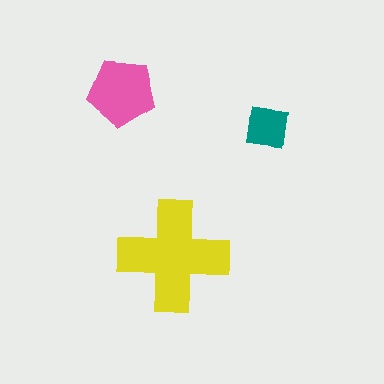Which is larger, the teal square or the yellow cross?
The yellow cross.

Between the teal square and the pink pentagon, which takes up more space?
The pink pentagon.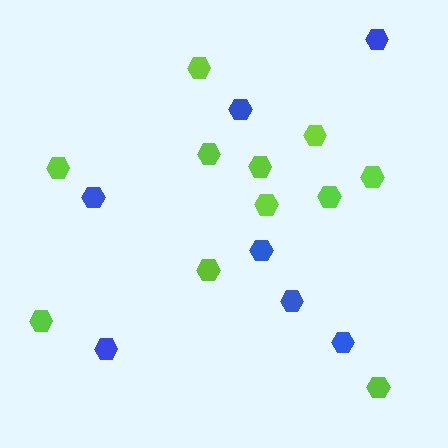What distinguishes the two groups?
There are 2 groups: one group of blue hexagons (7) and one group of lime hexagons (11).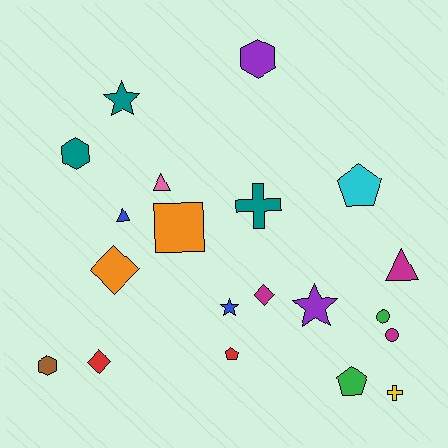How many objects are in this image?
There are 20 objects.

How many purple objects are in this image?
There are 2 purple objects.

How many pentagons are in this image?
There are 3 pentagons.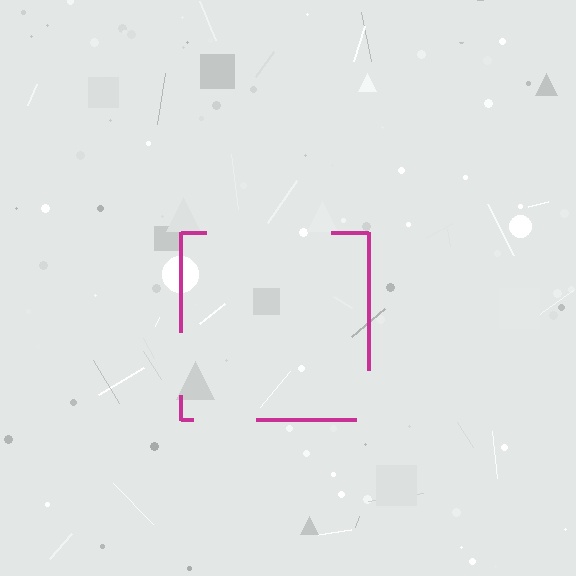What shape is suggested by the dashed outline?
The dashed outline suggests a square.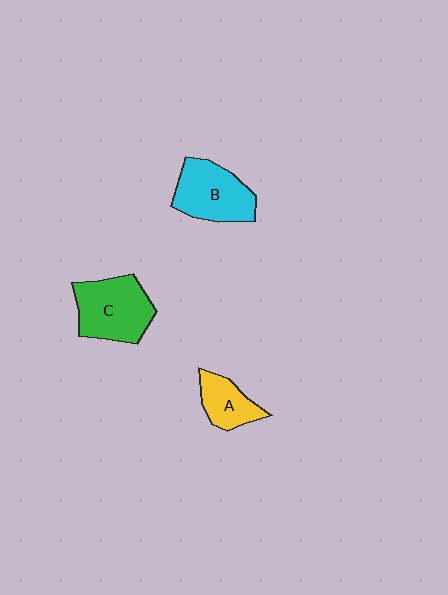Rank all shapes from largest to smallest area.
From largest to smallest: C (green), B (cyan), A (yellow).